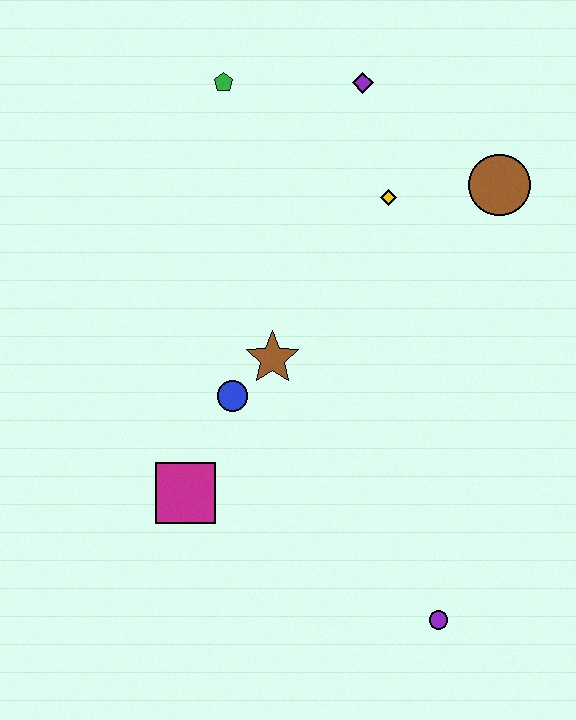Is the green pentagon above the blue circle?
Yes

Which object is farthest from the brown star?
The purple circle is farthest from the brown star.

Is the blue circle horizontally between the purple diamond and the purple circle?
No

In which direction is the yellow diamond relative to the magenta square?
The yellow diamond is above the magenta square.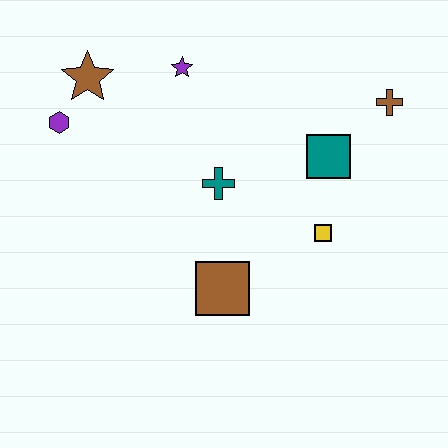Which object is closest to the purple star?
The brown star is closest to the purple star.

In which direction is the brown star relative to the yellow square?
The brown star is to the left of the yellow square.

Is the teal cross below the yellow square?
No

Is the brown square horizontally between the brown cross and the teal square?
No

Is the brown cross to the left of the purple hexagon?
No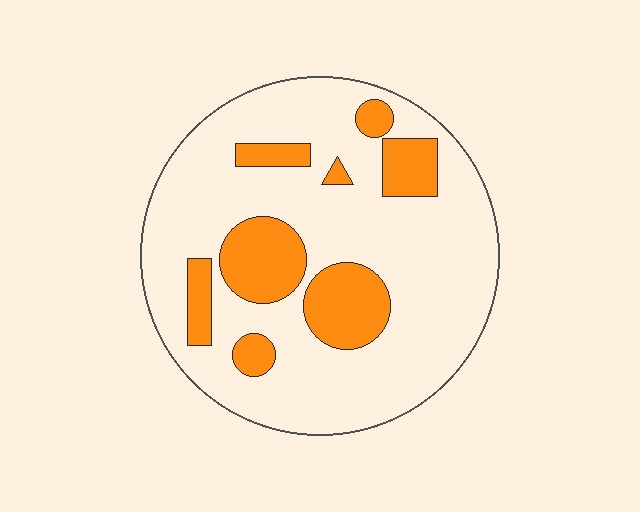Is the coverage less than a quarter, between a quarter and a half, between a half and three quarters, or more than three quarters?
Less than a quarter.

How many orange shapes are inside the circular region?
8.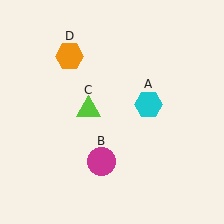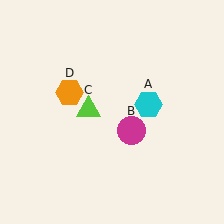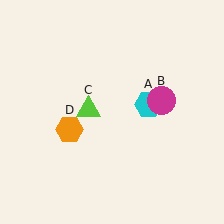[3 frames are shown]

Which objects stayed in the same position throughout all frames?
Cyan hexagon (object A) and lime triangle (object C) remained stationary.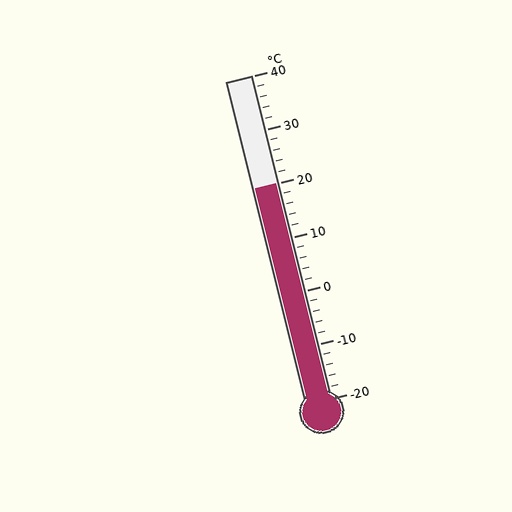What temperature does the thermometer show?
The thermometer shows approximately 20°C.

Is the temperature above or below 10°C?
The temperature is above 10°C.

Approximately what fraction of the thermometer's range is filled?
The thermometer is filled to approximately 65% of its range.